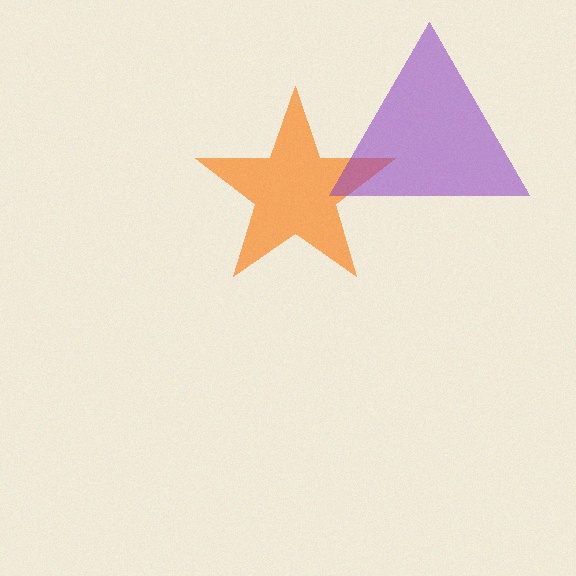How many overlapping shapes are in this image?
There are 2 overlapping shapes in the image.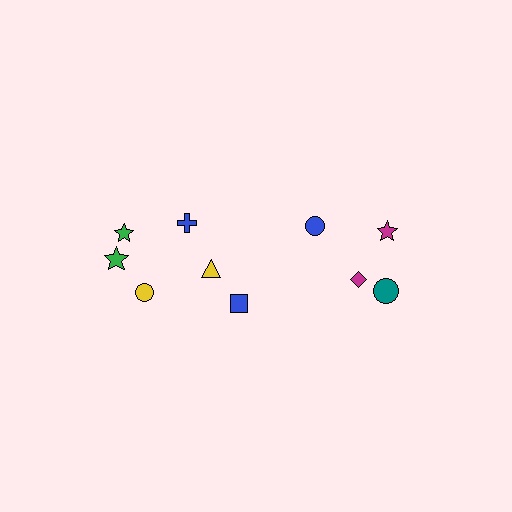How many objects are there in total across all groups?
There are 10 objects.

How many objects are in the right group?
There are 4 objects.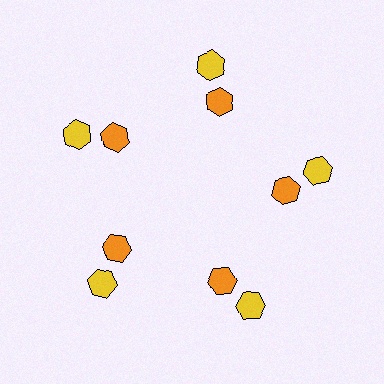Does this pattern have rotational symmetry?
Yes, this pattern has 5-fold rotational symmetry. It looks the same after rotating 72 degrees around the center.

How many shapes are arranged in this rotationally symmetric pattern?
There are 10 shapes, arranged in 5 groups of 2.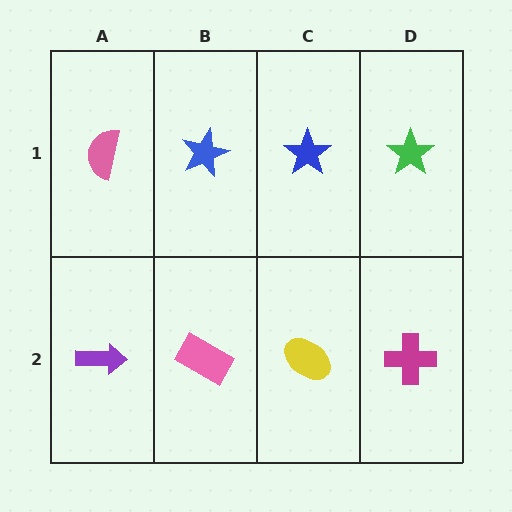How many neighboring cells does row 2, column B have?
3.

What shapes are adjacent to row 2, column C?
A blue star (row 1, column C), a pink rectangle (row 2, column B), a magenta cross (row 2, column D).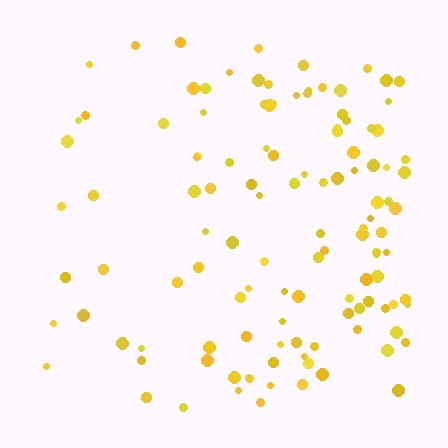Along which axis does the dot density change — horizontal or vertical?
Horizontal.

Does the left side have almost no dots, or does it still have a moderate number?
Still a moderate number, just noticeably fewer than the right.